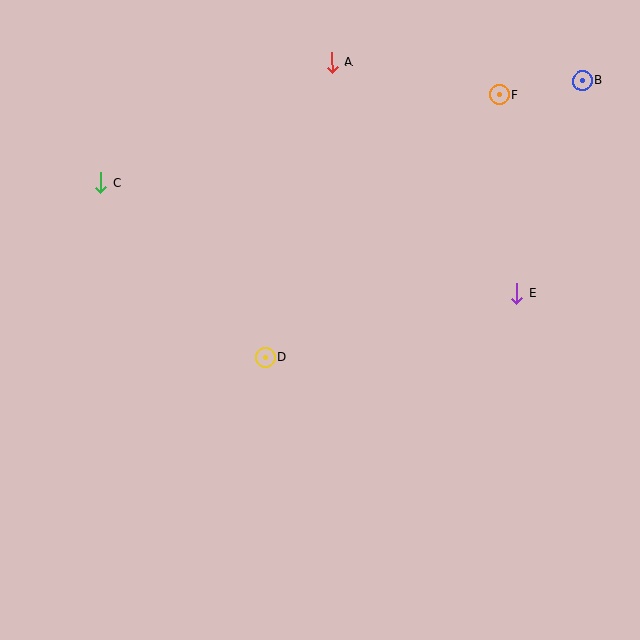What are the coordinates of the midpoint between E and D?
The midpoint between E and D is at (391, 325).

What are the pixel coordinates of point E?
Point E is at (517, 293).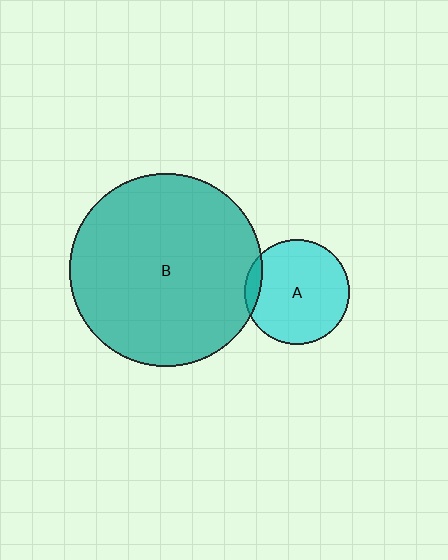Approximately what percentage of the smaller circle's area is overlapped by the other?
Approximately 10%.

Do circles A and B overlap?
Yes.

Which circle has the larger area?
Circle B (teal).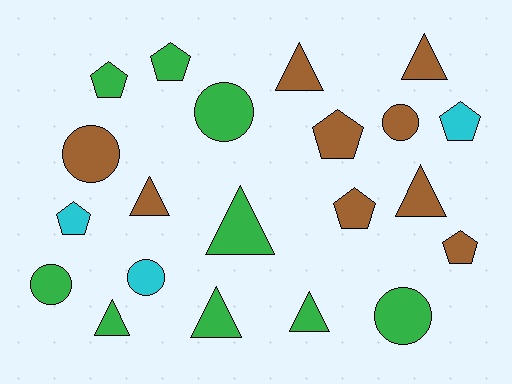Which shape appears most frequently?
Triangle, with 8 objects.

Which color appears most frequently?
Green, with 9 objects.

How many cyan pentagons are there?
There are 2 cyan pentagons.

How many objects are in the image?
There are 21 objects.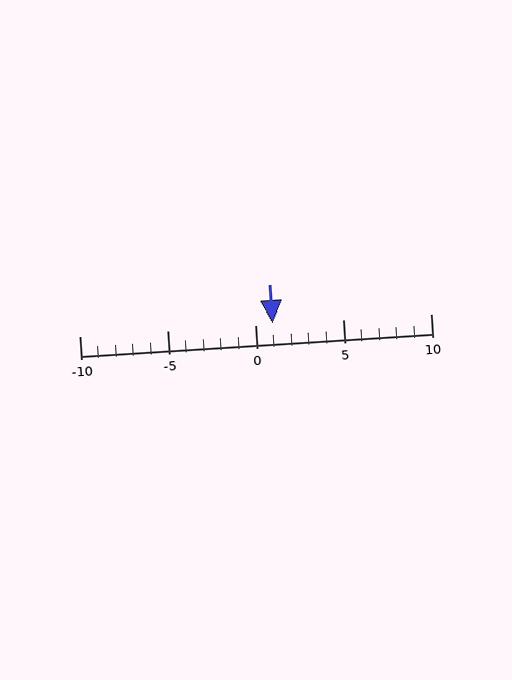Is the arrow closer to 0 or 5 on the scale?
The arrow is closer to 0.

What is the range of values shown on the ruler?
The ruler shows values from -10 to 10.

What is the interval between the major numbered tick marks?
The major tick marks are spaced 5 units apart.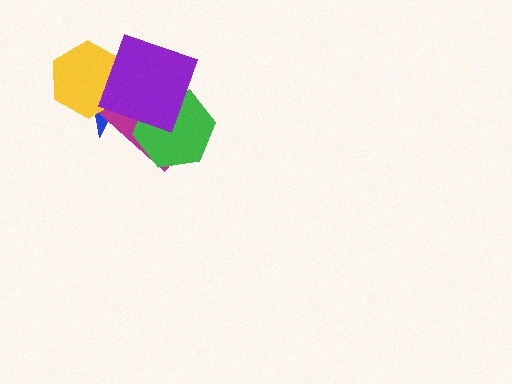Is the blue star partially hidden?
Yes, it is partially covered by another shape.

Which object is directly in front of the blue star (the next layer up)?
The magenta rectangle is directly in front of the blue star.